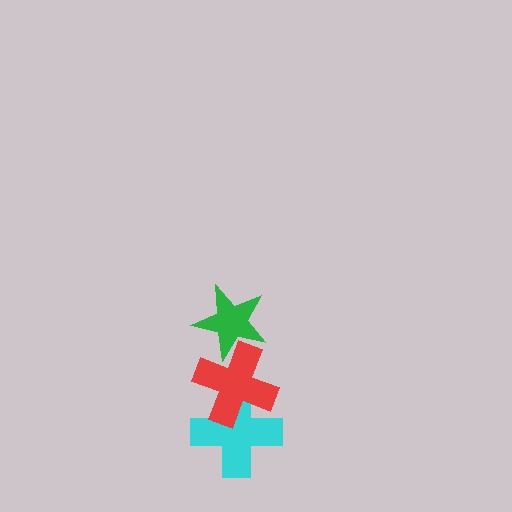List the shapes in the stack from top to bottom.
From top to bottom: the green star, the red cross, the cyan cross.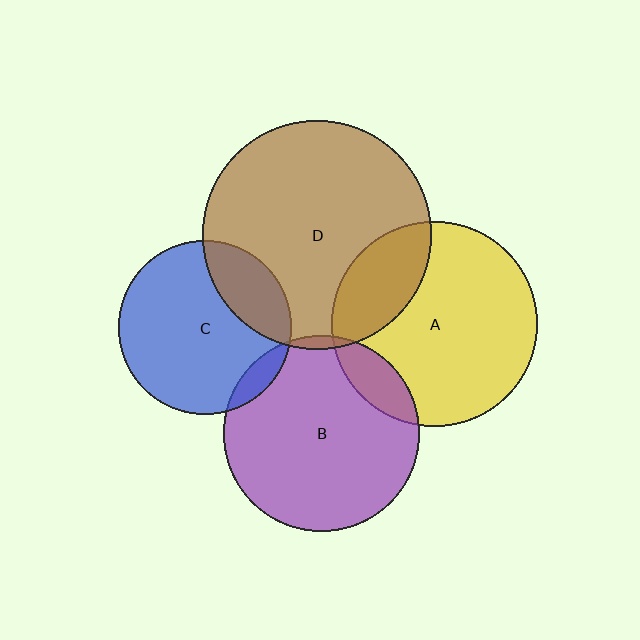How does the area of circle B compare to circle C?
Approximately 1.3 times.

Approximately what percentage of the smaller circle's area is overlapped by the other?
Approximately 25%.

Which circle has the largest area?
Circle D (brown).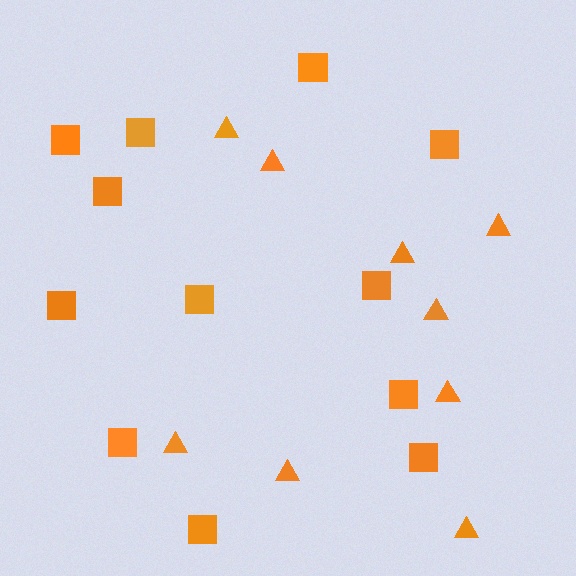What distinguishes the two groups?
There are 2 groups: one group of triangles (9) and one group of squares (12).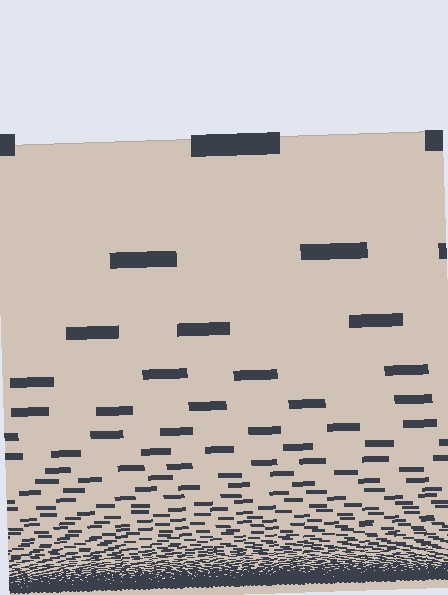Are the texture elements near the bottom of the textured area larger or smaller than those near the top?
Smaller. The gradient is inverted — elements near the bottom are smaller and denser.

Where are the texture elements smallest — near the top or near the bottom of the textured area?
Near the bottom.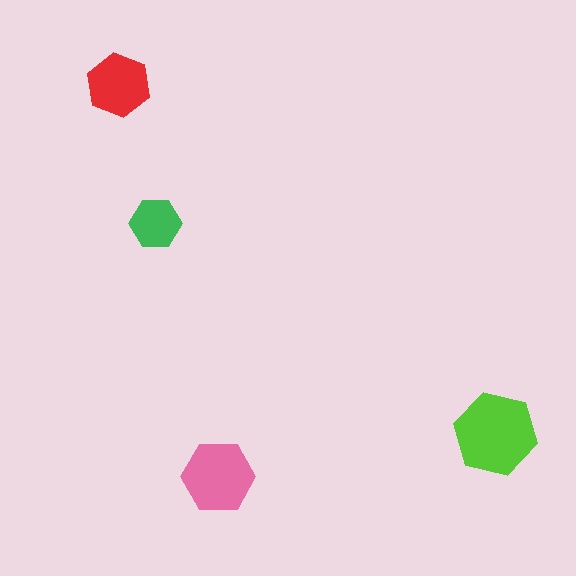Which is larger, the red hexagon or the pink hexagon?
The pink one.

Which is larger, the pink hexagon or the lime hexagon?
The lime one.